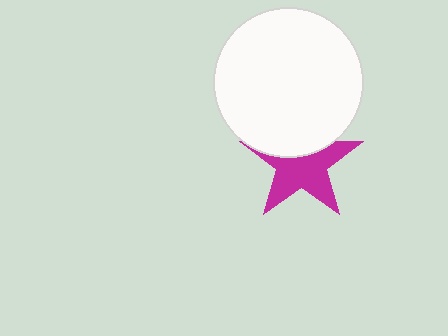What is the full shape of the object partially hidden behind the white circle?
The partially hidden object is a magenta star.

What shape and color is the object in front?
The object in front is a white circle.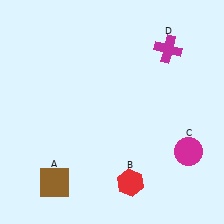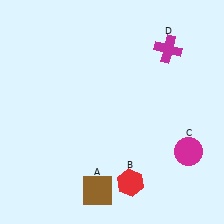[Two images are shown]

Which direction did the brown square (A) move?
The brown square (A) moved right.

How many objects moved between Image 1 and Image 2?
1 object moved between the two images.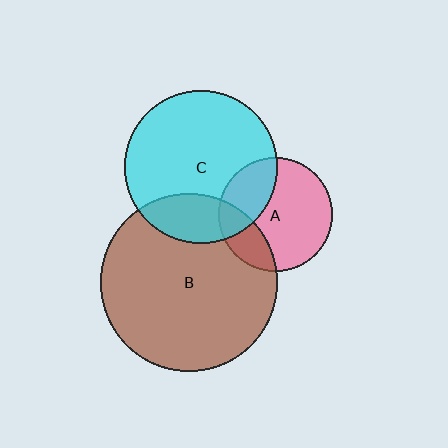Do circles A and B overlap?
Yes.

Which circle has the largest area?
Circle B (brown).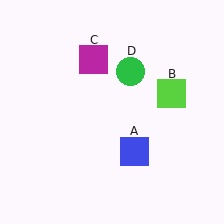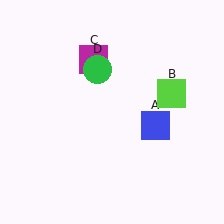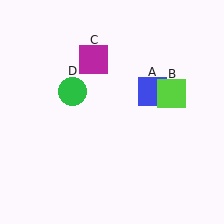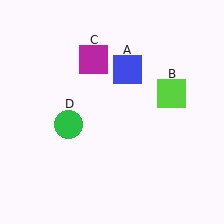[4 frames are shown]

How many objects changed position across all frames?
2 objects changed position: blue square (object A), green circle (object D).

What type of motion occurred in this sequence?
The blue square (object A), green circle (object D) rotated counterclockwise around the center of the scene.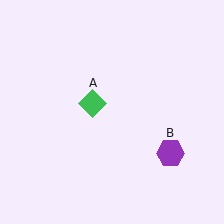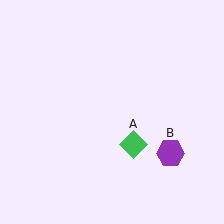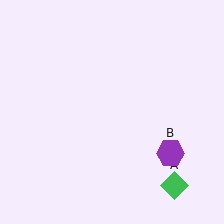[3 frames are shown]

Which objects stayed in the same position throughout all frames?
Purple hexagon (object B) remained stationary.